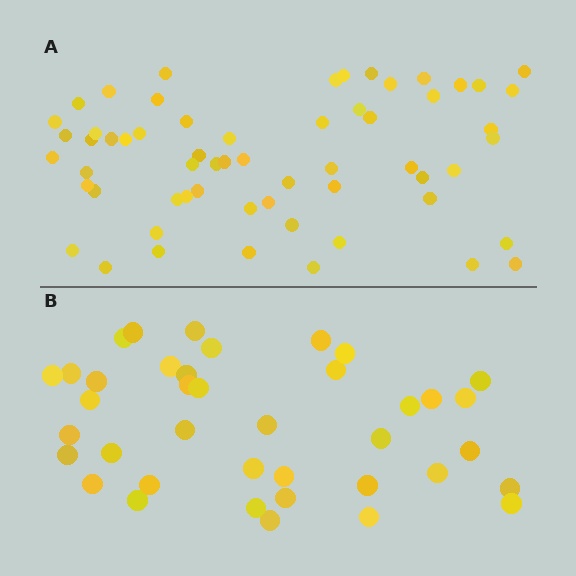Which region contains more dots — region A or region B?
Region A (the top region) has more dots.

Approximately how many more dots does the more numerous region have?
Region A has approximately 20 more dots than region B.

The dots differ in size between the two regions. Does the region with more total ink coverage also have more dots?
No. Region B has more total ink coverage because its dots are larger, but region A actually contains more individual dots. Total area can be misleading — the number of items is what matters here.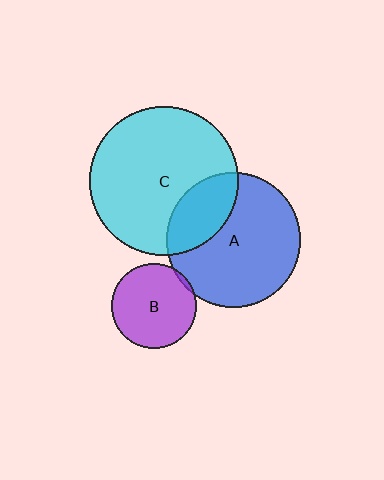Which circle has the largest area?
Circle C (cyan).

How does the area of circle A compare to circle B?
Approximately 2.5 times.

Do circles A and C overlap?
Yes.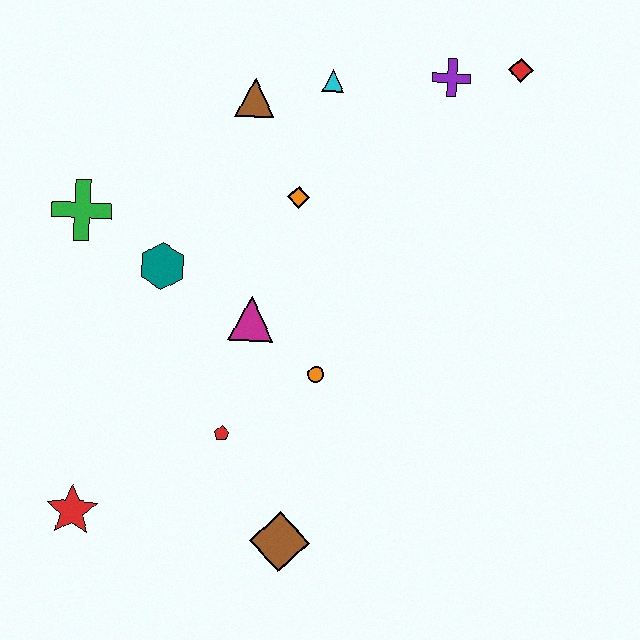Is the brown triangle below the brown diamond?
No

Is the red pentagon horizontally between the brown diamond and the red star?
Yes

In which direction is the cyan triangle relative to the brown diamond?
The cyan triangle is above the brown diamond.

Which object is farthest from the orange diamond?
The red star is farthest from the orange diamond.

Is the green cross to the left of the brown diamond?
Yes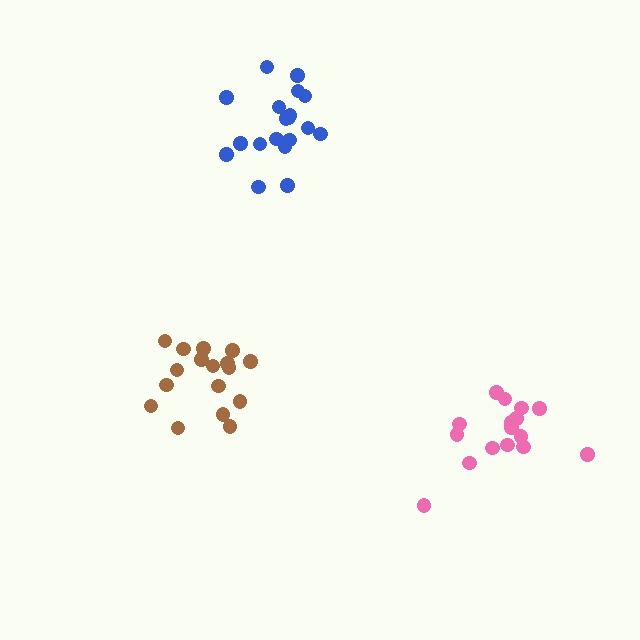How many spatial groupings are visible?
There are 3 spatial groupings.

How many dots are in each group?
Group 1: 17 dots, Group 2: 19 dots, Group 3: 16 dots (52 total).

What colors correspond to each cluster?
The clusters are colored: brown, blue, pink.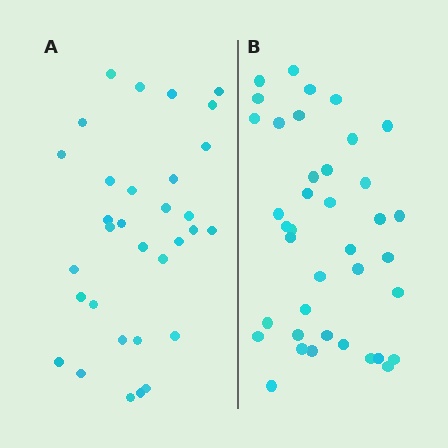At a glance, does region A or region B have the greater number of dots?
Region B (the right region) has more dots.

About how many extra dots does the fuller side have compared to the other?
Region B has roughly 8 or so more dots than region A.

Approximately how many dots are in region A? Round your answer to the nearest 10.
About 30 dots. (The exact count is 32, which rounds to 30.)